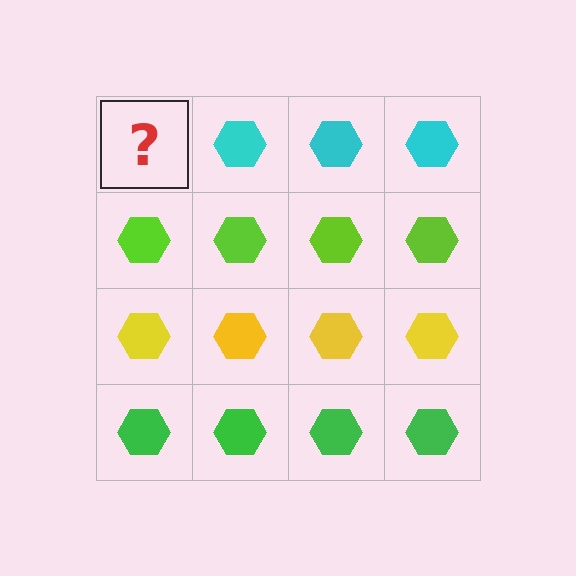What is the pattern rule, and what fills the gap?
The rule is that each row has a consistent color. The gap should be filled with a cyan hexagon.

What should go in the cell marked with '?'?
The missing cell should contain a cyan hexagon.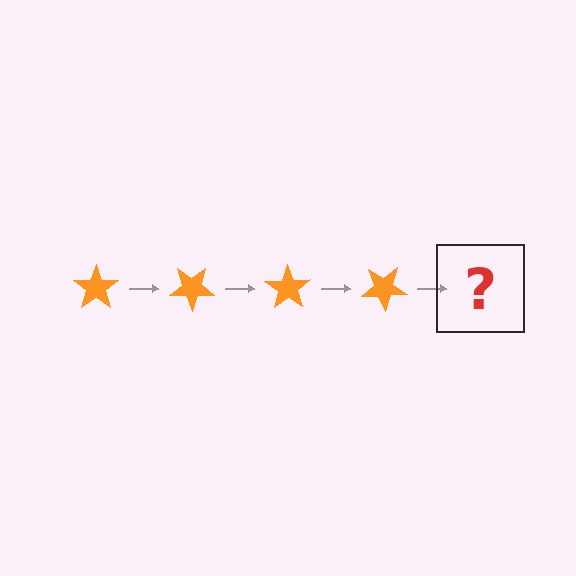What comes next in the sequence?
The next element should be an orange star rotated 140 degrees.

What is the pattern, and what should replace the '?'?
The pattern is that the star rotates 35 degrees each step. The '?' should be an orange star rotated 140 degrees.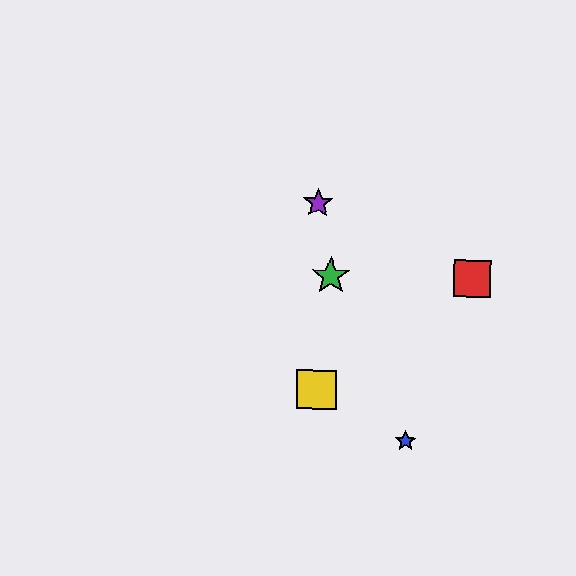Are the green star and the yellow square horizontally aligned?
No, the green star is at y≈276 and the yellow square is at y≈390.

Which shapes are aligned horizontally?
The red square, the green star are aligned horizontally.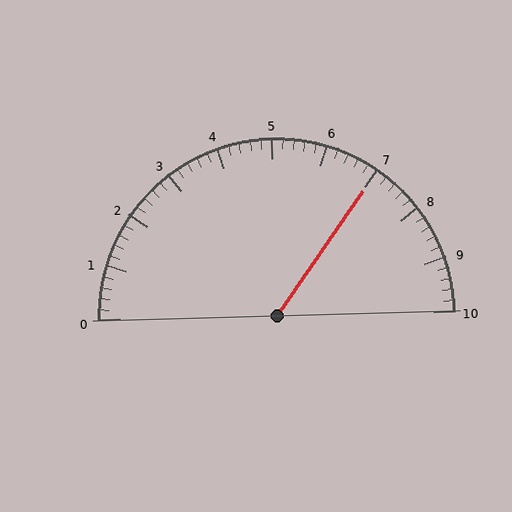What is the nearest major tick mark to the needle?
The nearest major tick mark is 7.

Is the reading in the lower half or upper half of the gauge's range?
The reading is in the upper half of the range (0 to 10).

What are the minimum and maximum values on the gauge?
The gauge ranges from 0 to 10.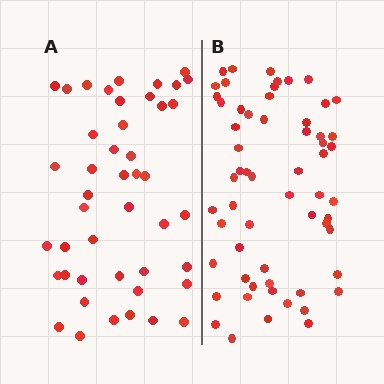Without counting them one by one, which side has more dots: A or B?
Region B (the right region) has more dots.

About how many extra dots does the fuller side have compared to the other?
Region B has approximately 15 more dots than region A.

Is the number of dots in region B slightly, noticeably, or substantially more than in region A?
Region B has noticeably more, but not dramatically so. The ratio is roughly 1.3 to 1.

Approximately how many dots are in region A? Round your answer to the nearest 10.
About 40 dots. (The exact count is 45, which rounds to 40.)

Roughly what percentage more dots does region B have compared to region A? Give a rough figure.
About 35% more.